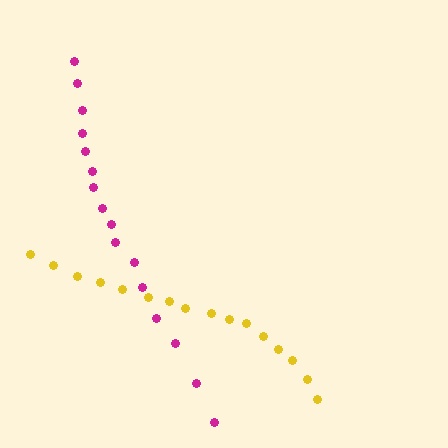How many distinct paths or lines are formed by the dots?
There are 2 distinct paths.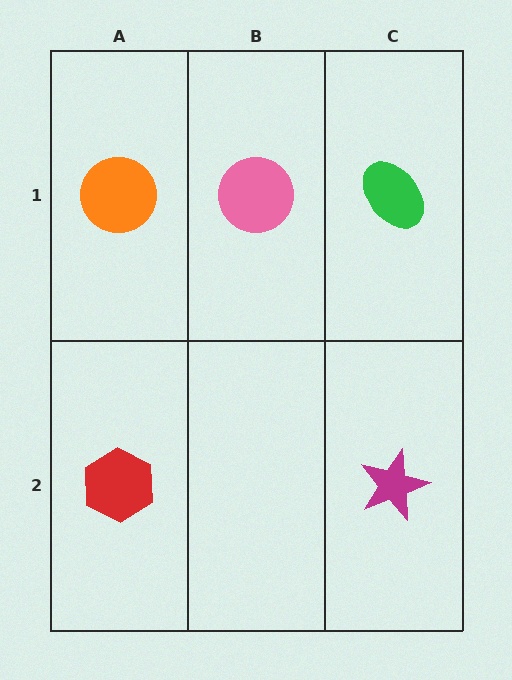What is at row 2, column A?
A red hexagon.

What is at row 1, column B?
A pink circle.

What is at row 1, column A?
An orange circle.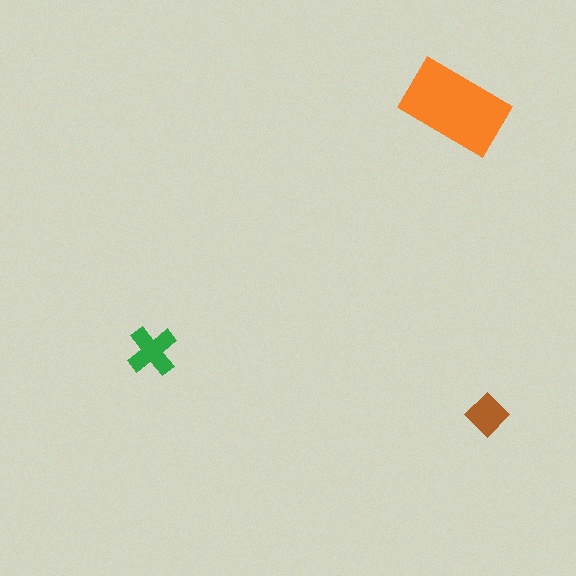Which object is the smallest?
The brown diamond.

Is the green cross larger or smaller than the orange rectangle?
Smaller.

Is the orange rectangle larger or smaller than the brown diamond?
Larger.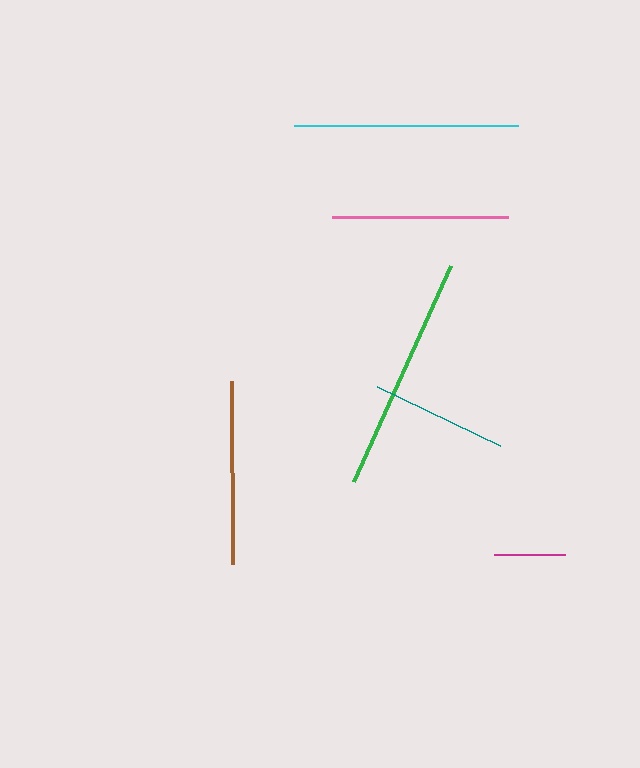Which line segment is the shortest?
The magenta line is the shortest at approximately 71 pixels.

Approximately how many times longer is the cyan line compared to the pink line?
The cyan line is approximately 1.3 times the length of the pink line.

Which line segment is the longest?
The green line is the longest at approximately 237 pixels.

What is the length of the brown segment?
The brown segment is approximately 183 pixels long.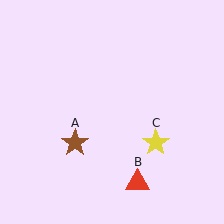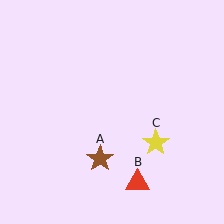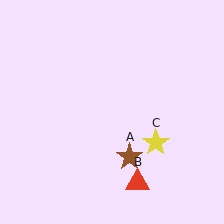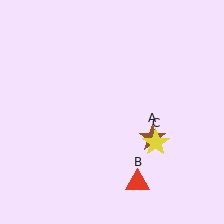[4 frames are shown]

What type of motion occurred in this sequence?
The brown star (object A) rotated counterclockwise around the center of the scene.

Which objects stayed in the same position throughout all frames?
Red triangle (object B) and yellow star (object C) remained stationary.